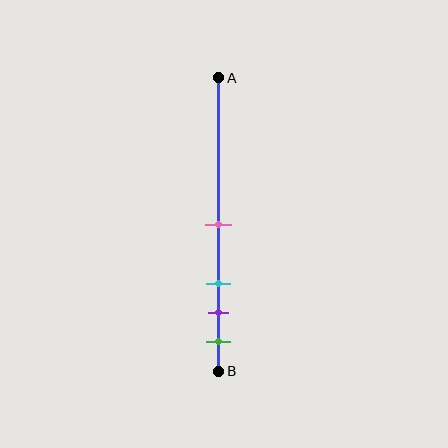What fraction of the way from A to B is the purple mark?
The purple mark is approximately 80% (0.8) of the way from A to B.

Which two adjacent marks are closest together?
The purple and green marks are the closest adjacent pair.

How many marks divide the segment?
There are 4 marks dividing the segment.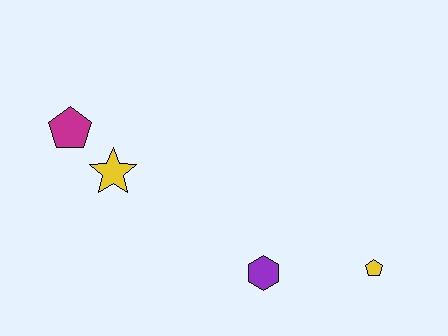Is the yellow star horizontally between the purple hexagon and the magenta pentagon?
Yes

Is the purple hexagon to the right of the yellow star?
Yes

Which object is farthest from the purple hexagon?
The magenta pentagon is farthest from the purple hexagon.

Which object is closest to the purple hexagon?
The yellow pentagon is closest to the purple hexagon.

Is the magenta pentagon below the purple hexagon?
No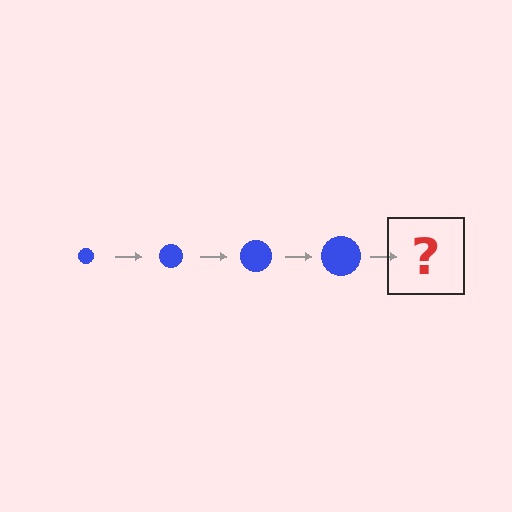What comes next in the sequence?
The next element should be a blue circle, larger than the previous one.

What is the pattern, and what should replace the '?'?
The pattern is that the circle gets progressively larger each step. The '?' should be a blue circle, larger than the previous one.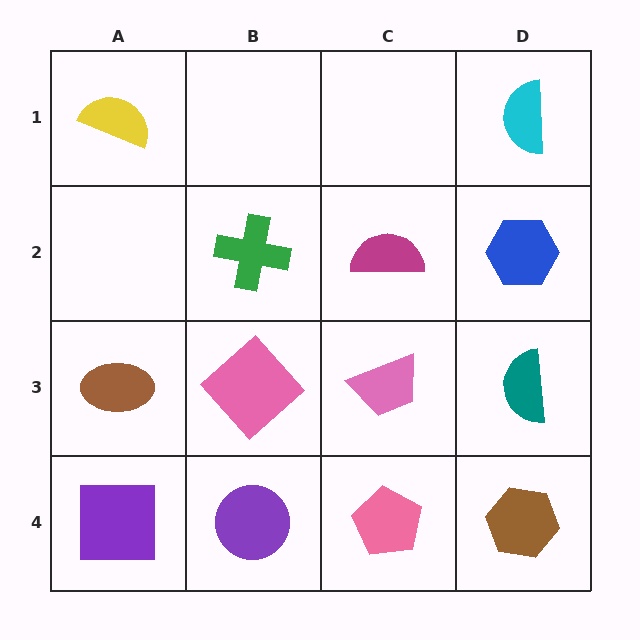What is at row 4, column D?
A brown hexagon.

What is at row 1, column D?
A cyan semicircle.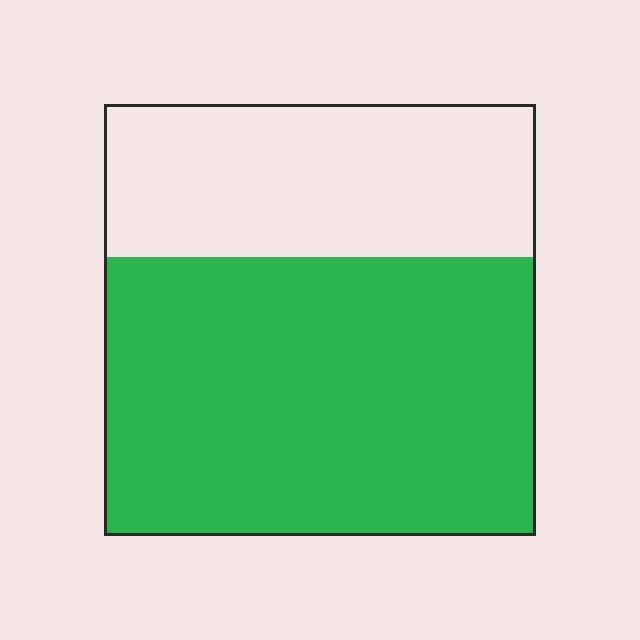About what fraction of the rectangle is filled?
About two thirds (2/3).